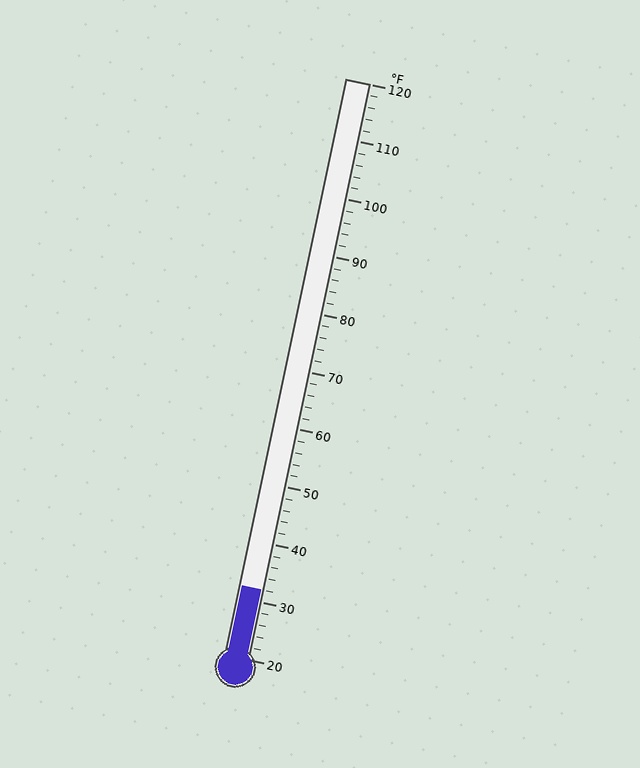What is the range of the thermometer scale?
The thermometer scale ranges from 20°F to 120°F.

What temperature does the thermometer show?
The thermometer shows approximately 32°F.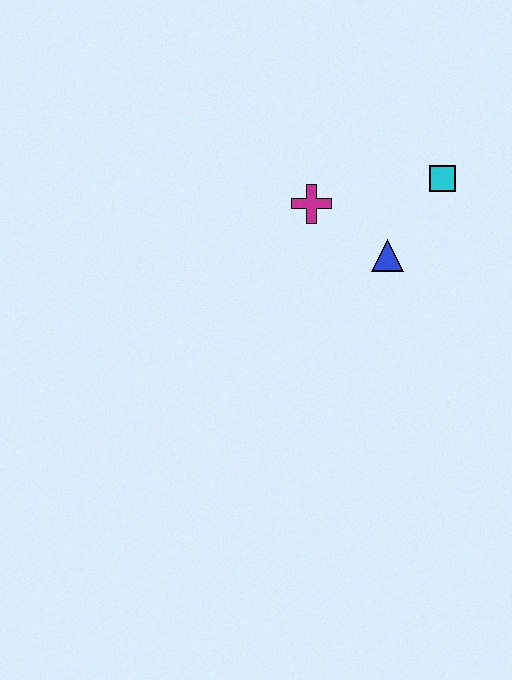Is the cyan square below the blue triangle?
No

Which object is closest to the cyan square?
The blue triangle is closest to the cyan square.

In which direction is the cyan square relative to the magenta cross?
The cyan square is to the right of the magenta cross.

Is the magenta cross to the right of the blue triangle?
No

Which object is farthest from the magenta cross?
The cyan square is farthest from the magenta cross.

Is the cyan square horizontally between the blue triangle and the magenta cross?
No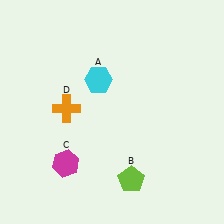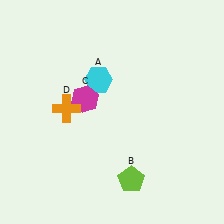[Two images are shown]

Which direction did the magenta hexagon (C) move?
The magenta hexagon (C) moved up.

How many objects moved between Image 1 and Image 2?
1 object moved between the two images.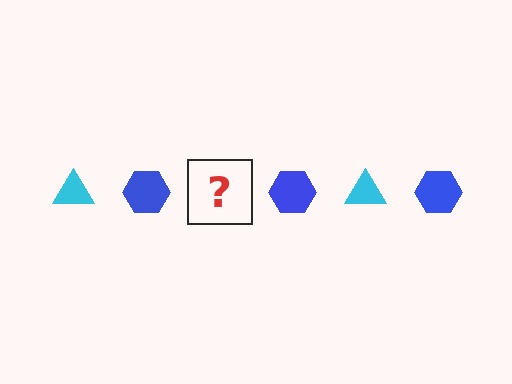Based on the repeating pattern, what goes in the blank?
The blank should be a cyan triangle.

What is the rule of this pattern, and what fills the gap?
The rule is that the pattern alternates between cyan triangle and blue hexagon. The gap should be filled with a cyan triangle.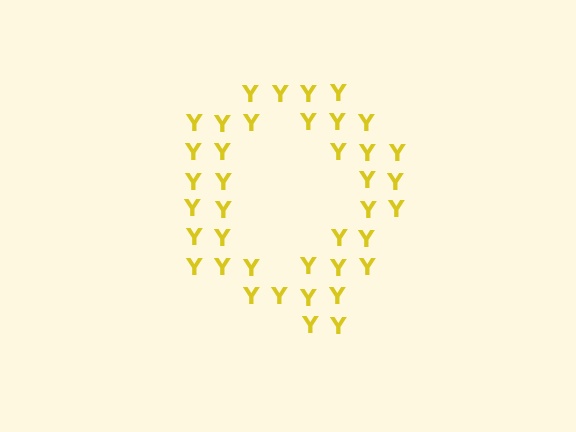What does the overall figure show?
The overall figure shows the letter Q.